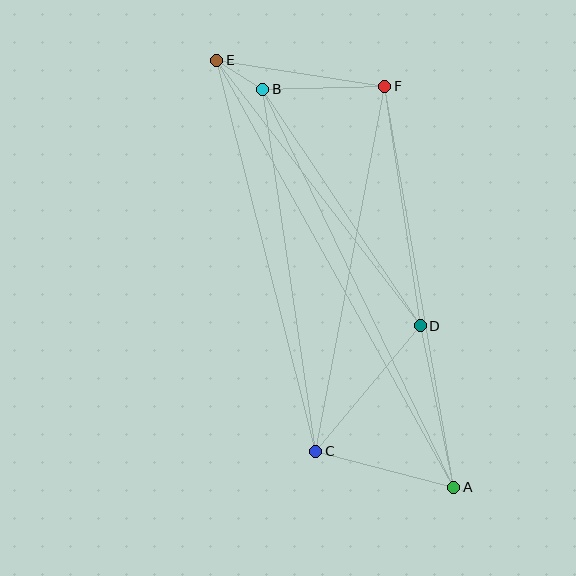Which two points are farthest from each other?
Points A and E are farthest from each other.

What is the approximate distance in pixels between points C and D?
The distance between C and D is approximately 164 pixels.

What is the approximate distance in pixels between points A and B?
The distance between A and B is approximately 441 pixels.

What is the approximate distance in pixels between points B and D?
The distance between B and D is approximately 284 pixels.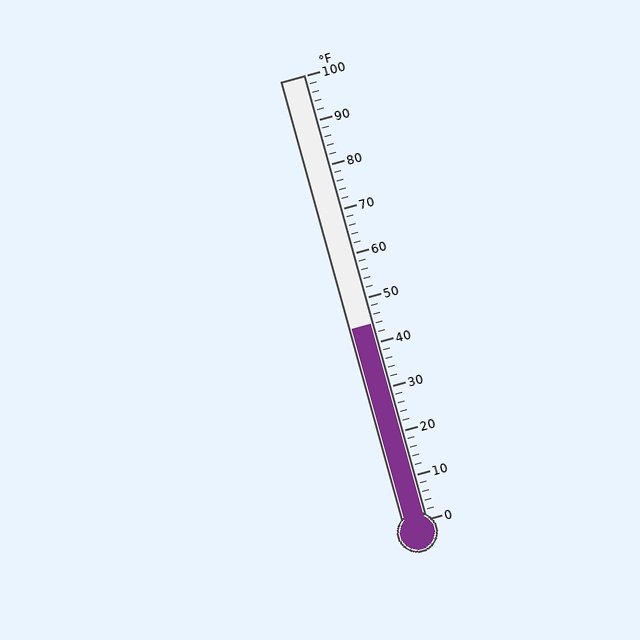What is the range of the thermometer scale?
The thermometer scale ranges from 0°F to 100°F.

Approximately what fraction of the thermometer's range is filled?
The thermometer is filled to approximately 45% of its range.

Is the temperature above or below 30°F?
The temperature is above 30°F.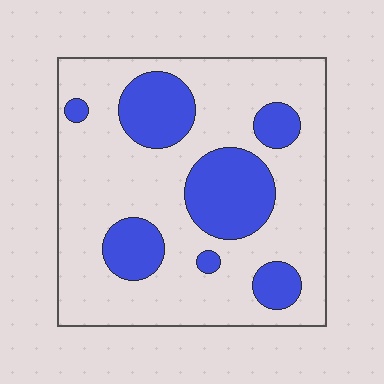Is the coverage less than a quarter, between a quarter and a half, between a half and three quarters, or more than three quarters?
Between a quarter and a half.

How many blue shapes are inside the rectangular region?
7.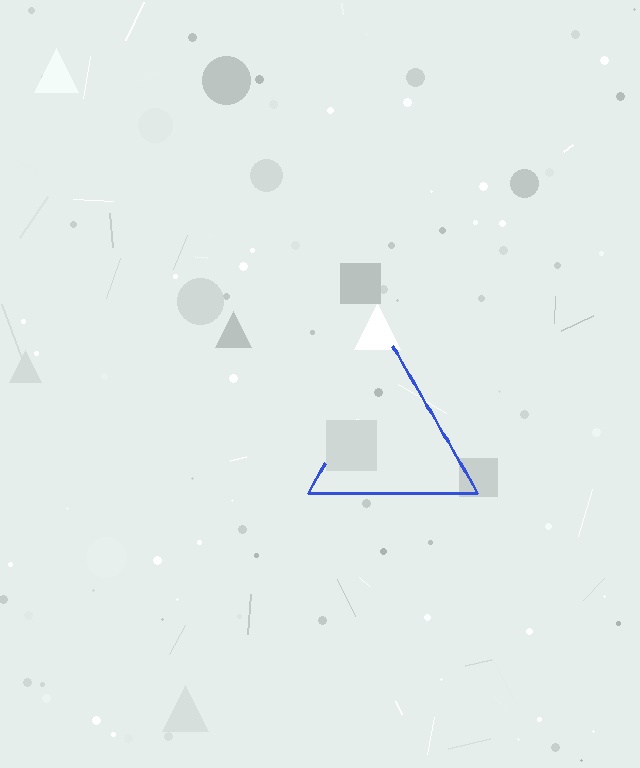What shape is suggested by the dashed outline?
The dashed outline suggests a triangle.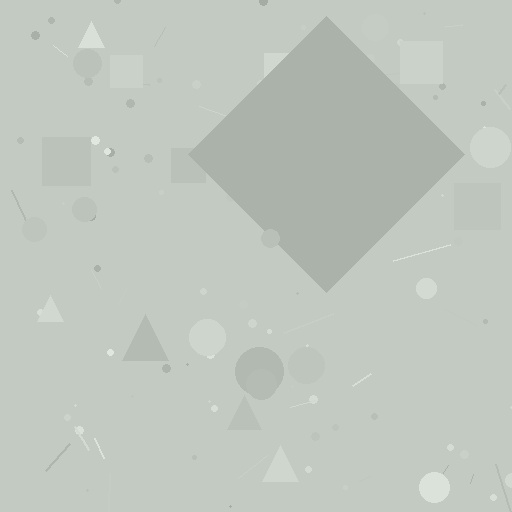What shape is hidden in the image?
A diamond is hidden in the image.